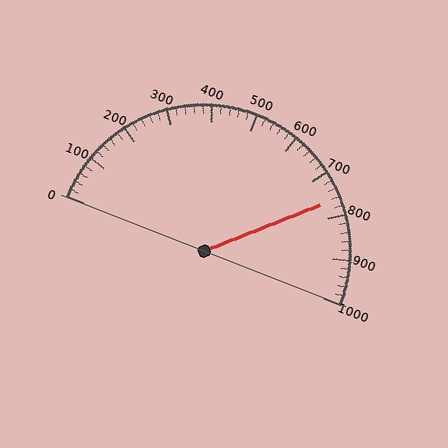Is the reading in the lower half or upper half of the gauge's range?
The reading is in the upper half of the range (0 to 1000).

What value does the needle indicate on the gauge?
The needle indicates approximately 760.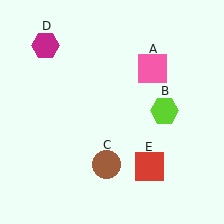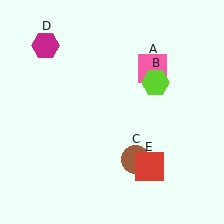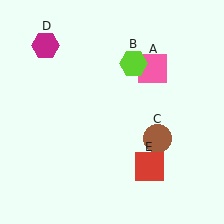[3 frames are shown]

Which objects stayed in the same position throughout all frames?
Pink square (object A) and magenta hexagon (object D) and red square (object E) remained stationary.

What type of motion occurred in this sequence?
The lime hexagon (object B), brown circle (object C) rotated counterclockwise around the center of the scene.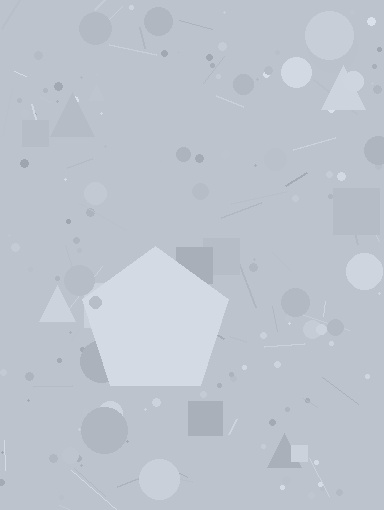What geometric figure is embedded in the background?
A pentagon is embedded in the background.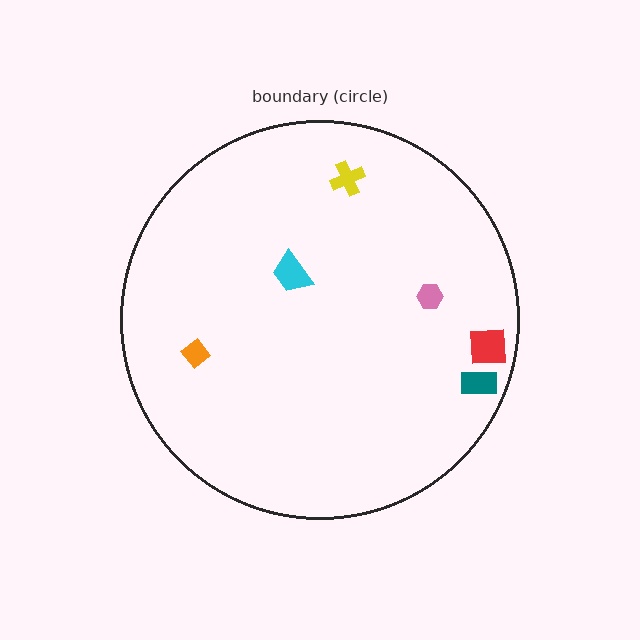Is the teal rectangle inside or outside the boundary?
Inside.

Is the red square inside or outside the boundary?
Inside.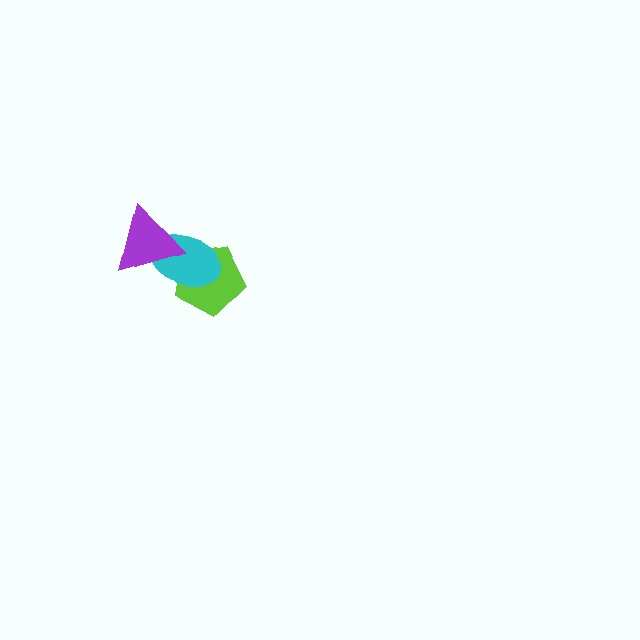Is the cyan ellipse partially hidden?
Yes, it is partially covered by another shape.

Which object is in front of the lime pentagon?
The cyan ellipse is in front of the lime pentagon.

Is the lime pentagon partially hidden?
Yes, it is partially covered by another shape.